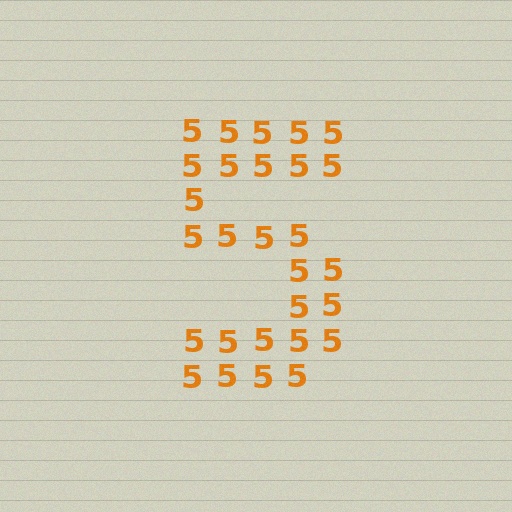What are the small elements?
The small elements are digit 5's.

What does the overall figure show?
The overall figure shows the digit 5.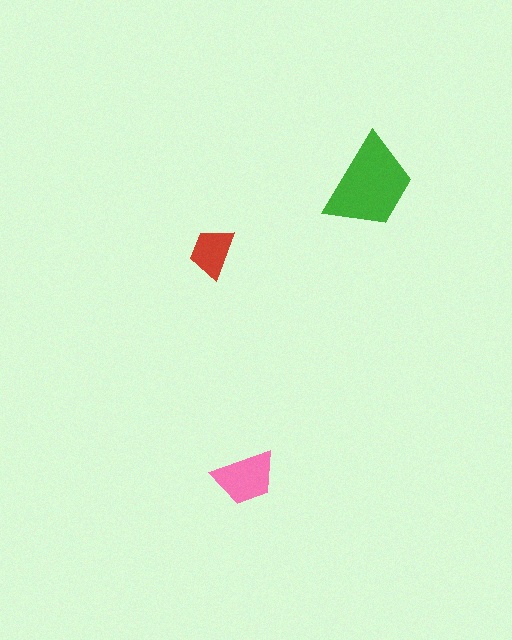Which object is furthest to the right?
The green trapezoid is rightmost.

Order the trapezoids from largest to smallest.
the green one, the pink one, the red one.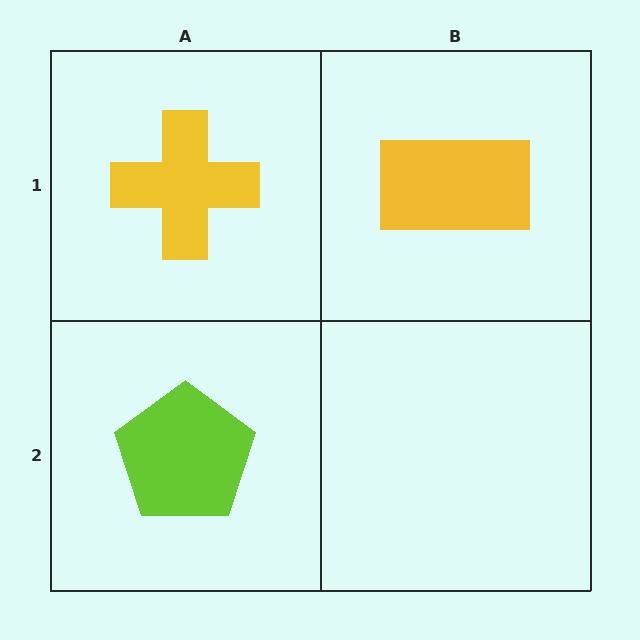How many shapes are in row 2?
1 shape.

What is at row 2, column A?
A lime pentagon.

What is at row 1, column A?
A yellow cross.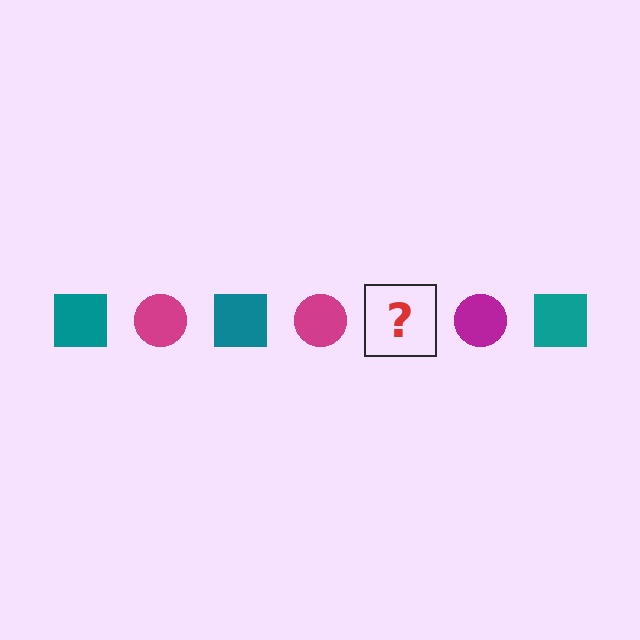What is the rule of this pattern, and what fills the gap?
The rule is that the pattern alternates between teal square and magenta circle. The gap should be filled with a teal square.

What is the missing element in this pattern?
The missing element is a teal square.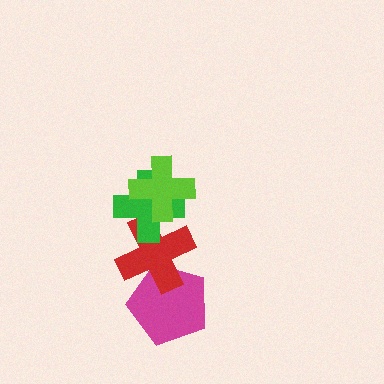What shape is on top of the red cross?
The green cross is on top of the red cross.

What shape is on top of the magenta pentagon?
The red cross is on top of the magenta pentagon.